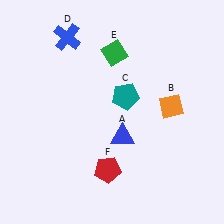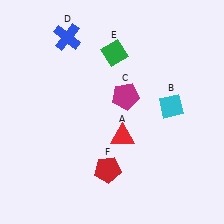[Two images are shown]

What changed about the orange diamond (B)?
In Image 1, B is orange. In Image 2, it changed to cyan.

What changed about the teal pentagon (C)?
In Image 1, C is teal. In Image 2, it changed to magenta.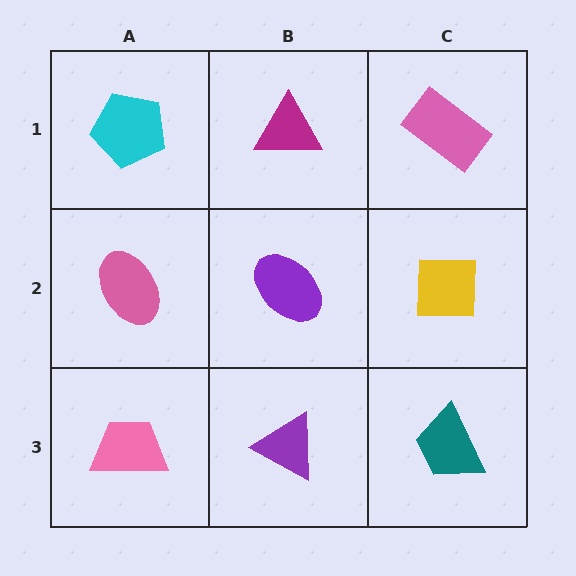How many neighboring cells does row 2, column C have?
3.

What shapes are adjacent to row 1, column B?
A purple ellipse (row 2, column B), a cyan pentagon (row 1, column A), a pink rectangle (row 1, column C).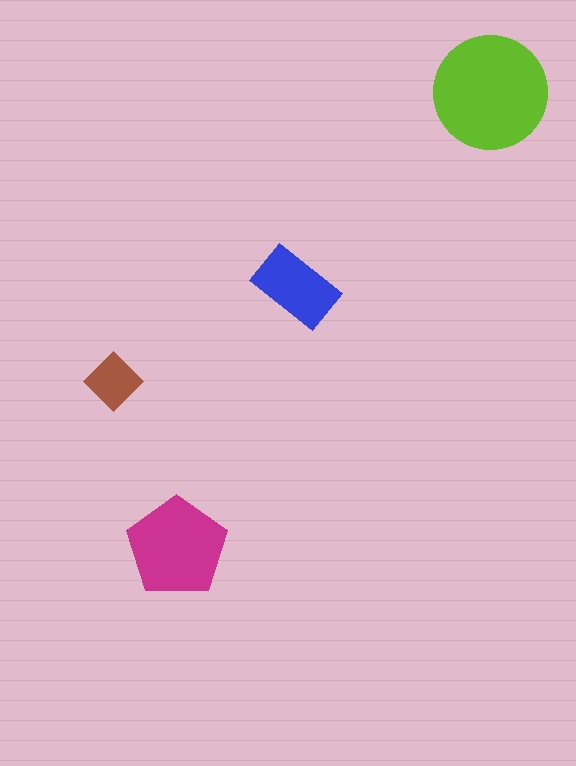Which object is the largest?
The lime circle.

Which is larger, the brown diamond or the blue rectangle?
The blue rectangle.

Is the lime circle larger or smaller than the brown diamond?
Larger.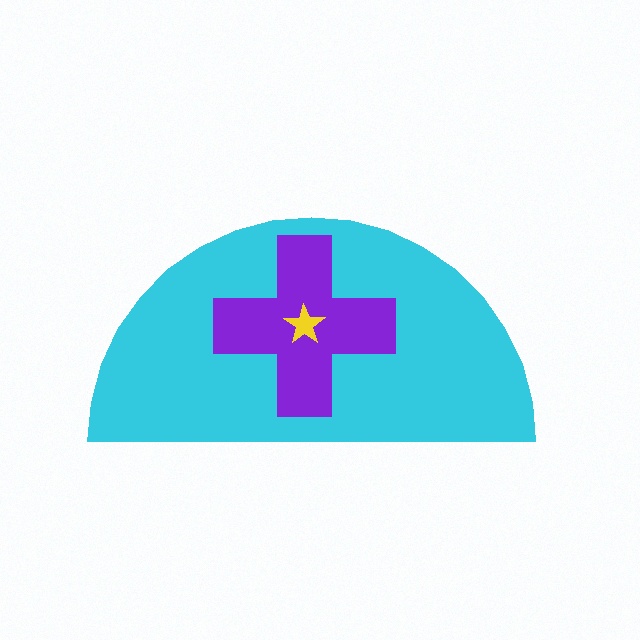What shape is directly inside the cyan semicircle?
The purple cross.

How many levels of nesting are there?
3.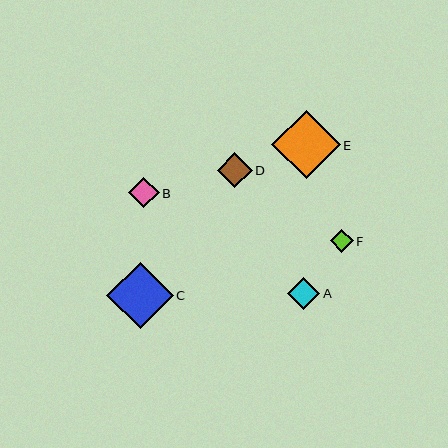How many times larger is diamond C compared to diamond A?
Diamond C is approximately 2.1 times the size of diamond A.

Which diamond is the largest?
Diamond E is the largest with a size of approximately 68 pixels.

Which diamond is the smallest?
Diamond F is the smallest with a size of approximately 22 pixels.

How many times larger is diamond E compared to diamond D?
Diamond E is approximately 1.9 times the size of diamond D.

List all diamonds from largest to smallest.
From largest to smallest: E, C, D, A, B, F.